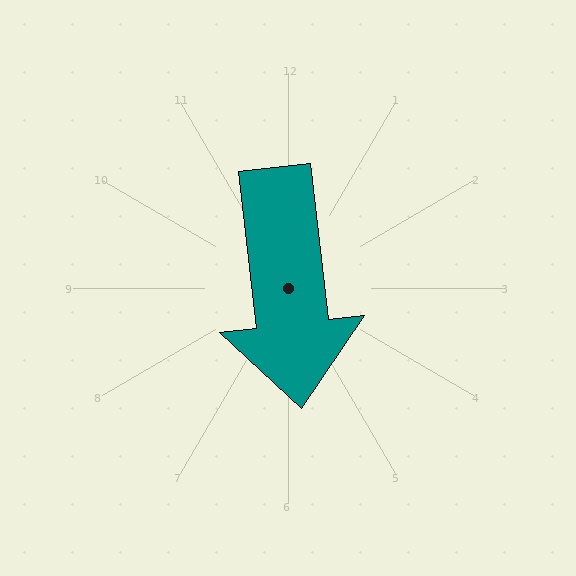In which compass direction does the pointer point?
South.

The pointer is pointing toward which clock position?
Roughly 6 o'clock.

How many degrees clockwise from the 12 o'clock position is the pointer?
Approximately 173 degrees.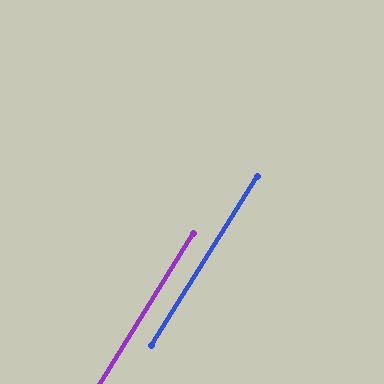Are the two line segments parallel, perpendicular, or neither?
Parallel — their directions differ by only 0.3°.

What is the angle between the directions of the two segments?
Approximately 0 degrees.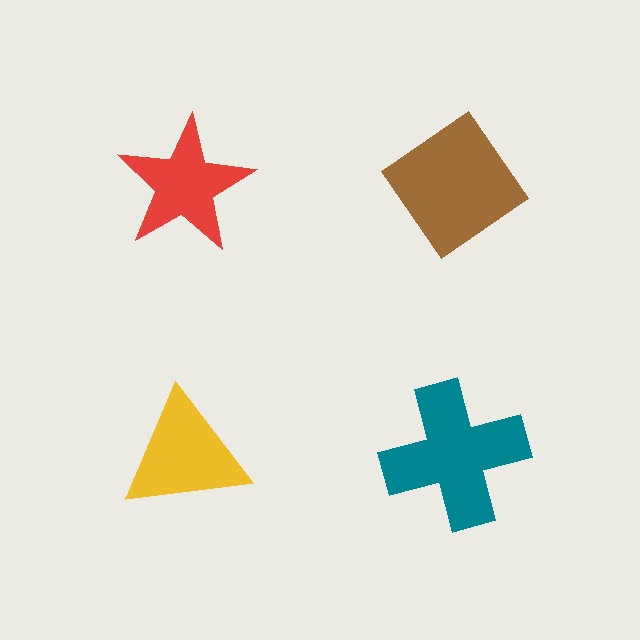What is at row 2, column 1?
A yellow triangle.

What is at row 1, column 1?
A red star.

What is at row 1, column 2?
A brown diamond.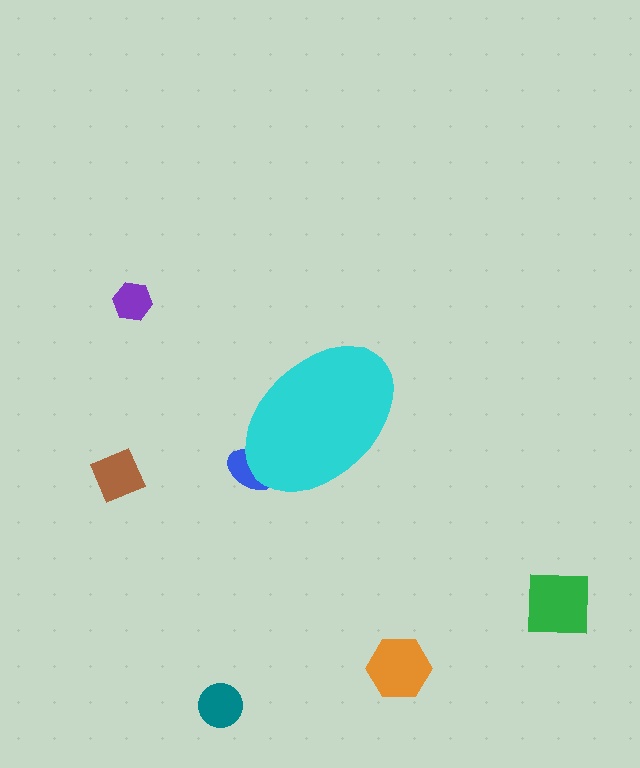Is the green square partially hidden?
No, the green square is fully visible.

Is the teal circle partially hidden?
No, the teal circle is fully visible.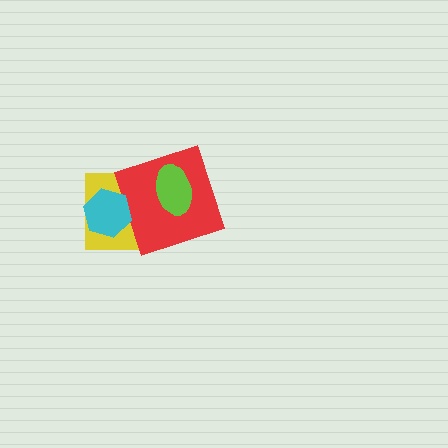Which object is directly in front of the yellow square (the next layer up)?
The red square is directly in front of the yellow square.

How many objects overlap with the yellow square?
3 objects overlap with the yellow square.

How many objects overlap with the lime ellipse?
2 objects overlap with the lime ellipse.